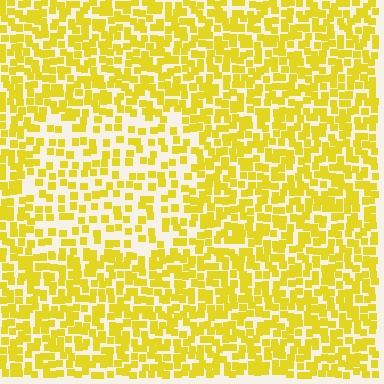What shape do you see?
I see a rectangle.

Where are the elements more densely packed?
The elements are more densely packed outside the rectangle boundary.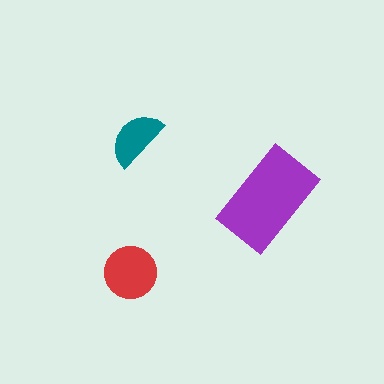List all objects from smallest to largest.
The teal semicircle, the red circle, the purple rectangle.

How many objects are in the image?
There are 3 objects in the image.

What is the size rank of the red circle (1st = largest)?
2nd.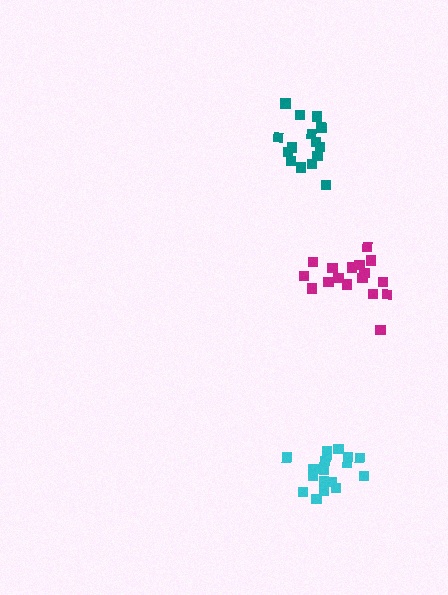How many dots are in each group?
Group 1: 19 dots, Group 2: 16 dots, Group 3: 17 dots (52 total).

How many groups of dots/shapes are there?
There are 3 groups.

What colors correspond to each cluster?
The clusters are colored: cyan, teal, magenta.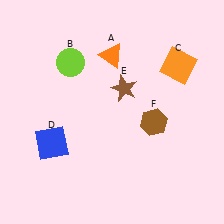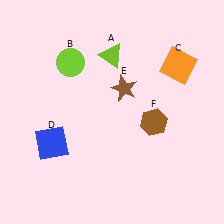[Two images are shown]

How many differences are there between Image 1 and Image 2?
There is 1 difference between the two images.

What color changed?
The triangle (A) changed from orange in Image 1 to lime in Image 2.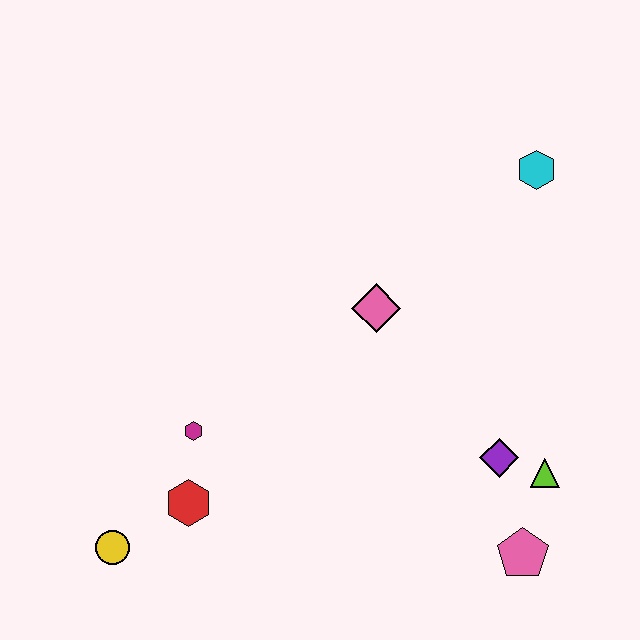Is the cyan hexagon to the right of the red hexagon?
Yes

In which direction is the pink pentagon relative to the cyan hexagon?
The pink pentagon is below the cyan hexagon.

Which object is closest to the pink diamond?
The purple diamond is closest to the pink diamond.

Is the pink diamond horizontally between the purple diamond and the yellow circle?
Yes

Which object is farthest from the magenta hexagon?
The cyan hexagon is farthest from the magenta hexagon.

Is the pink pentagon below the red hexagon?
Yes